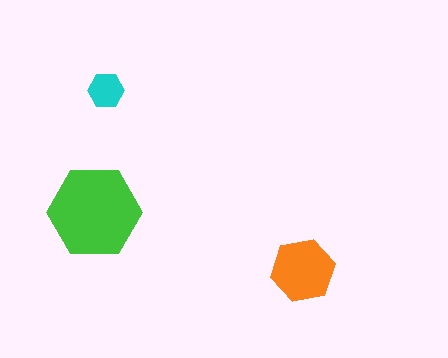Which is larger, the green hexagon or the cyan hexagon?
The green one.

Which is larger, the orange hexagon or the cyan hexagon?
The orange one.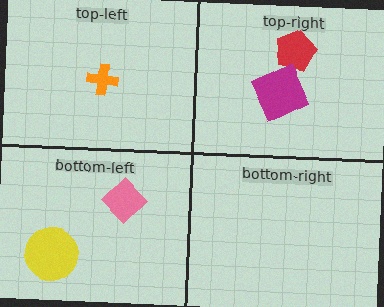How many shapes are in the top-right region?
2.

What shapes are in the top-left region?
The orange cross.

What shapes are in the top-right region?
The red pentagon, the magenta square.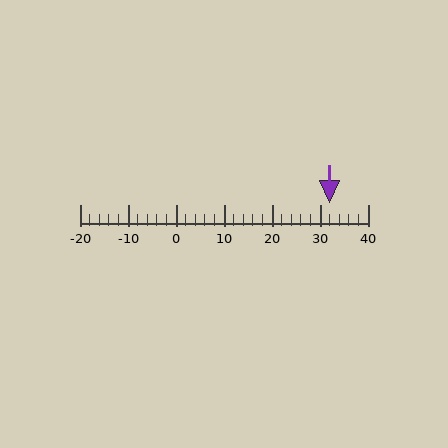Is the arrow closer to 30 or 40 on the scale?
The arrow is closer to 30.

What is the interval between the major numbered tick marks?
The major tick marks are spaced 10 units apart.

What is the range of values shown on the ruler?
The ruler shows values from -20 to 40.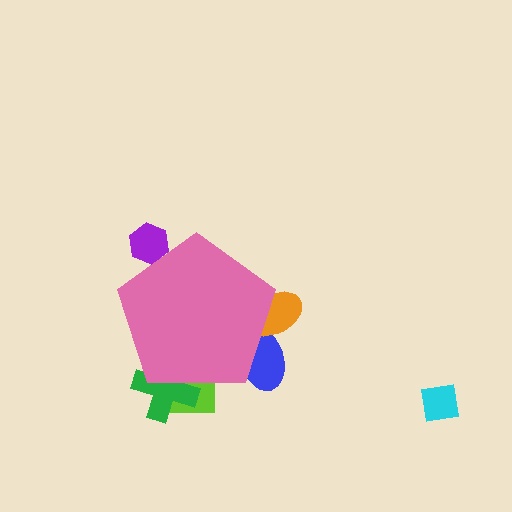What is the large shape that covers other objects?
A pink pentagon.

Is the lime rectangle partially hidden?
Yes, the lime rectangle is partially hidden behind the pink pentagon.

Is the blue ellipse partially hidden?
Yes, the blue ellipse is partially hidden behind the pink pentagon.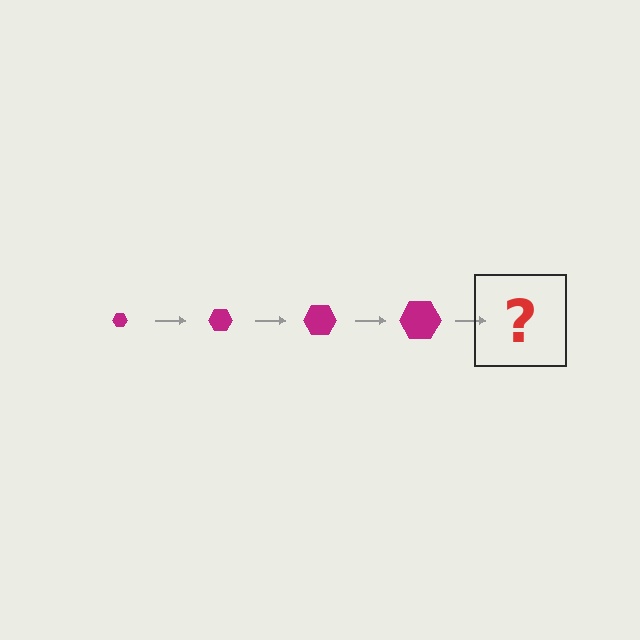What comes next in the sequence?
The next element should be a magenta hexagon, larger than the previous one.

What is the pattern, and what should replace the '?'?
The pattern is that the hexagon gets progressively larger each step. The '?' should be a magenta hexagon, larger than the previous one.